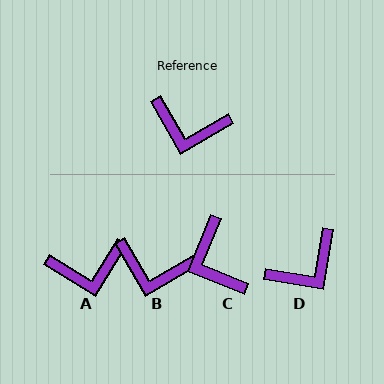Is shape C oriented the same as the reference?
No, it is off by about 52 degrees.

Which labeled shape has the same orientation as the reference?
B.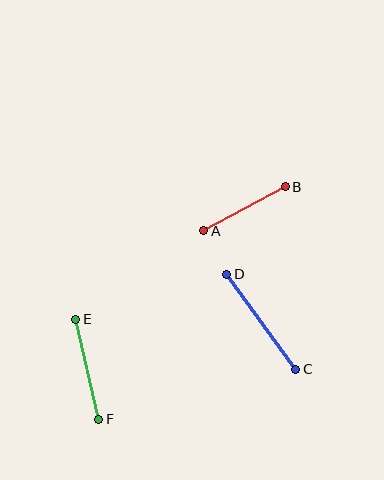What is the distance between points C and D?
The distance is approximately 118 pixels.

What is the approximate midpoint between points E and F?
The midpoint is at approximately (87, 369) pixels.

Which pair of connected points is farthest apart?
Points C and D are farthest apart.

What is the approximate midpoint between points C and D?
The midpoint is at approximately (261, 322) pixels.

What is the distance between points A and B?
The distance is approximately 93 pixels.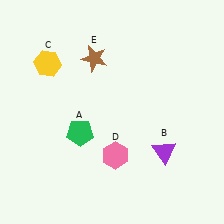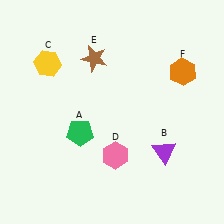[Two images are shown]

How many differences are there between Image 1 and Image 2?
There is 1 difference between the two images.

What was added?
An orange hexagon (F) was added in Image 2.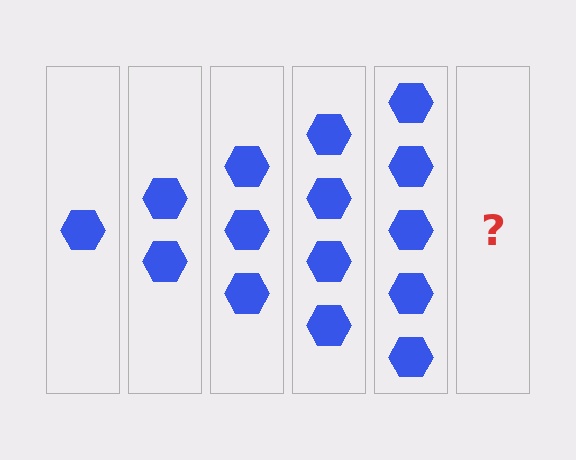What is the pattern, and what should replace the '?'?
The pattern is that each step adds one more hexagon. The '?' should be 6 hexagons.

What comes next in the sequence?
The next element should be 6 hexagons.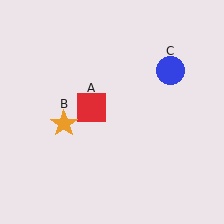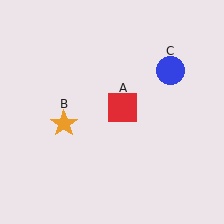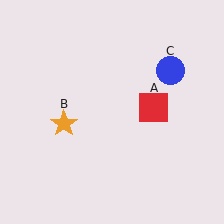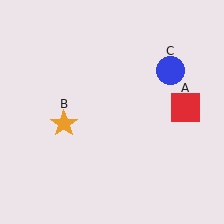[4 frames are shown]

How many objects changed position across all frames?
1 object changed position: red square (object A).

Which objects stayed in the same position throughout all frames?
Orange star (object B) and blue circle (object C) remained stationary.